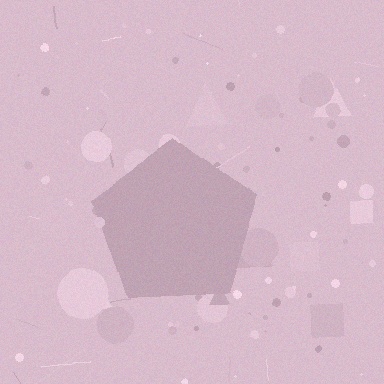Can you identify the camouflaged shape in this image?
The camouflaged shape is a pentagon.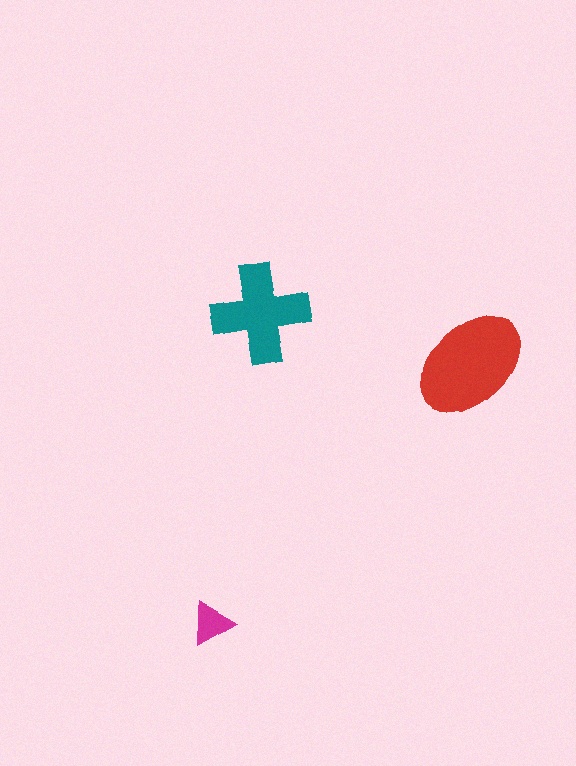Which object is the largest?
The red ellipse.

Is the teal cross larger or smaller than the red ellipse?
Smaller.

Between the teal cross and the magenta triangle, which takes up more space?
The teal cross.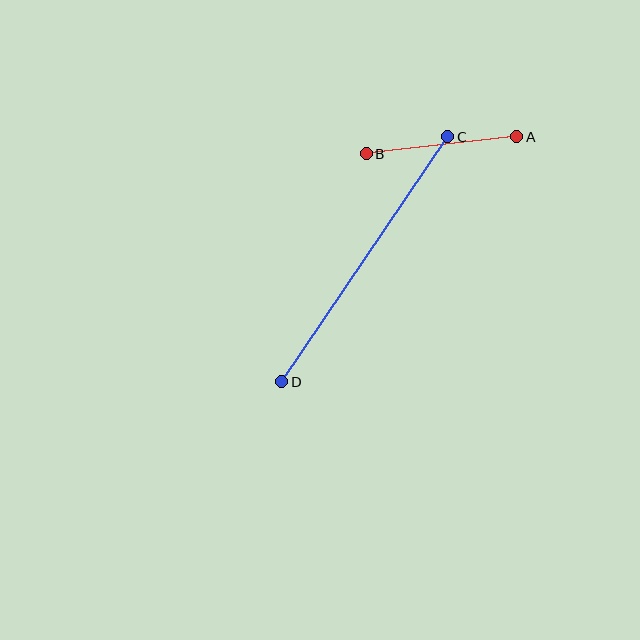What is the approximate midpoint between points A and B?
The midpoint is at approximately (442, 145) pixels.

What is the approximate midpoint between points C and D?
The midpoint is at approximately (365, 259) pixels.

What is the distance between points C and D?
The distance is approximately 296 pixels.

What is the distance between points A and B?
The distance is approximately 151 pixels.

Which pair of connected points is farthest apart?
Points C and D are farthest apart.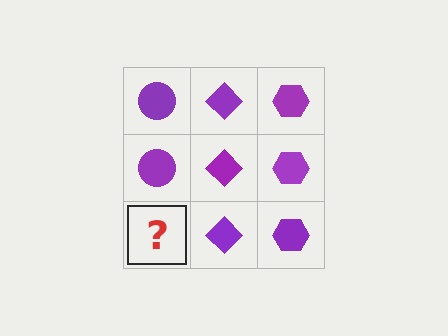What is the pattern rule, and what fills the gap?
The rule is that each column has a consistent shape. The gap should be filled with a purple circle.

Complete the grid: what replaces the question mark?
The question mark should be replaced with a purple circle.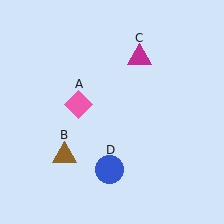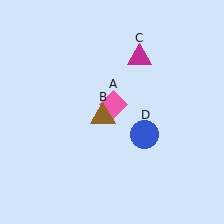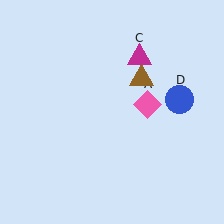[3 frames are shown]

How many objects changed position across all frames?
3 objects changed position: pink diamond (object A), brown triangle (object B), blue circle (object D).